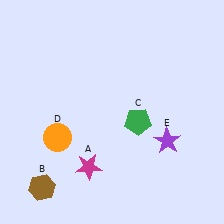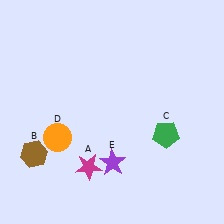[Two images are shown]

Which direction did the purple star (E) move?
The purple star (E) moved left.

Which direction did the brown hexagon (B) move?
The brown hexagon (B) moved up.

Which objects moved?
The objects that moved are: the brown hexagon (B), the green pentagon (C), the purple star (E).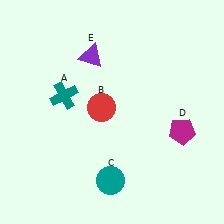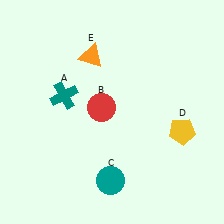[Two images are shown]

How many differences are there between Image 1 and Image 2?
There are 2 differences between the two images.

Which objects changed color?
D changed from magenta to yellow. E changed from purple to orange.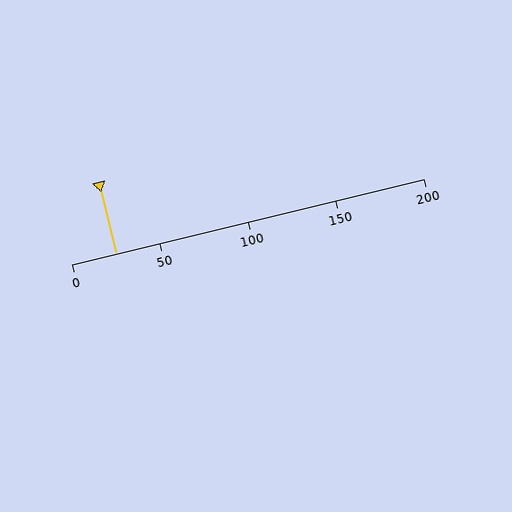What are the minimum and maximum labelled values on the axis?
The axis runs from 0 to 200.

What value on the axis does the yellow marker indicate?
The marker indicates approximately 25.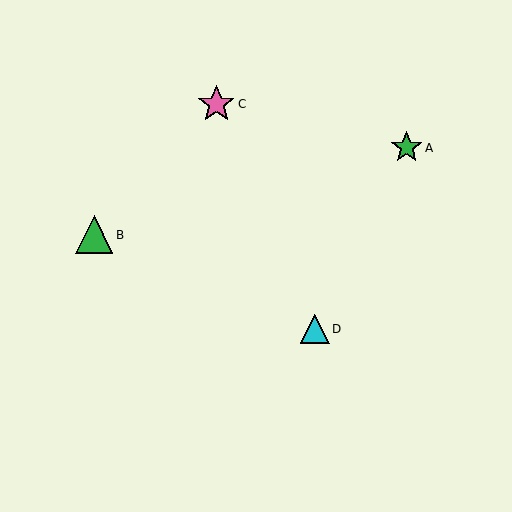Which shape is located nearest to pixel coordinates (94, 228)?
The green triangle (labeled B) at (94, 235) is nearest to that location.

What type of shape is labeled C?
Shape C is a pink star.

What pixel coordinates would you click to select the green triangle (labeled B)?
Click at (94, 235) to select the green triangle B.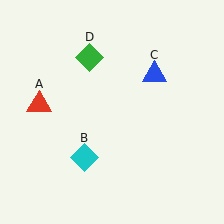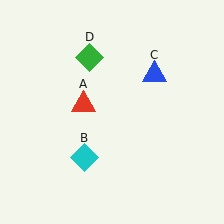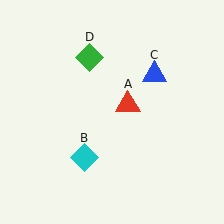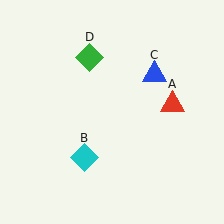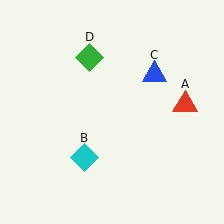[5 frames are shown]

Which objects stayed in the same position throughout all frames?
Cyan diamond (object B) and blue triangle (object C) and green diamond (object D) remained stationary.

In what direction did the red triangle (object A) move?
The red triangle (object A) moved right.